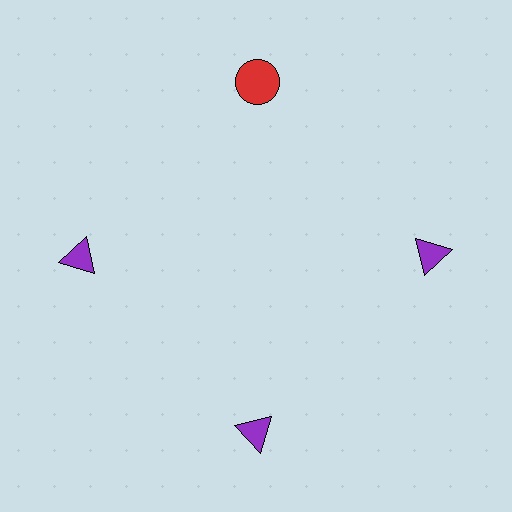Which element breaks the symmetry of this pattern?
The red circle at roughly the 12 o'clock position breaks the symmetry. All other shapes are purple triangles.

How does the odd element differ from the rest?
It differs in both color (red instead of purple) and shape (circle instead of triangle).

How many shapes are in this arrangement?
There are 4 shapes arranged in a ring pattern.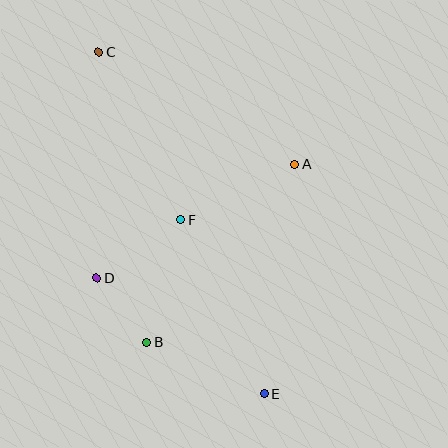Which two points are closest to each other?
Points B and D are closest to each other.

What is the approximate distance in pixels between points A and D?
The distance between A and D is approximately 229 pixels.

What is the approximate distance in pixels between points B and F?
The distance between B and F is approximately 128 pixels.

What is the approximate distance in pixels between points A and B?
The distance between A and B is approximately 232 pixels.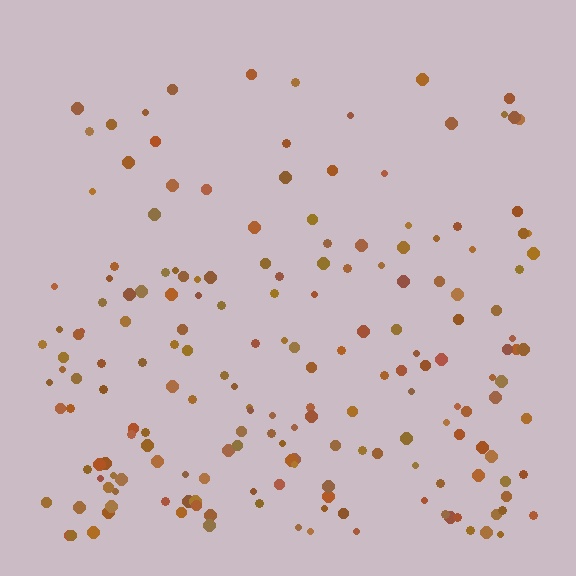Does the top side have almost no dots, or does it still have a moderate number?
Still a moderate number, just noticeably fewer than the bottom.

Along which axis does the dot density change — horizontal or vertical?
Vertical.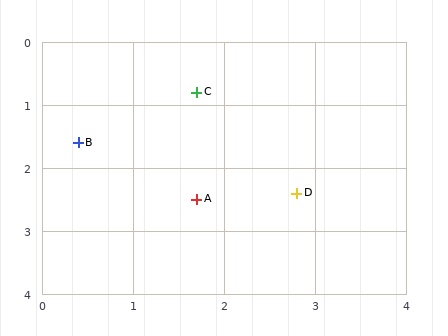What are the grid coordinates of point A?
Point A is at approximately (1.7, 2.5).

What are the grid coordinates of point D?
Point D is at approximately (2.8, 2.4).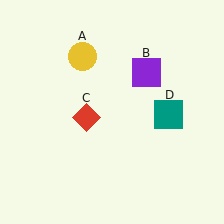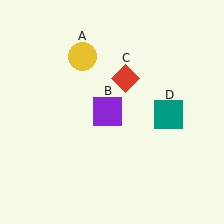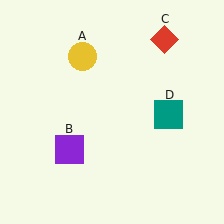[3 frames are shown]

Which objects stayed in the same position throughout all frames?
Yellow circle (object A) and teal square (object D) remained stationary.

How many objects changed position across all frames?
2 objects changed position: purple square (object B), red diamond (object C).